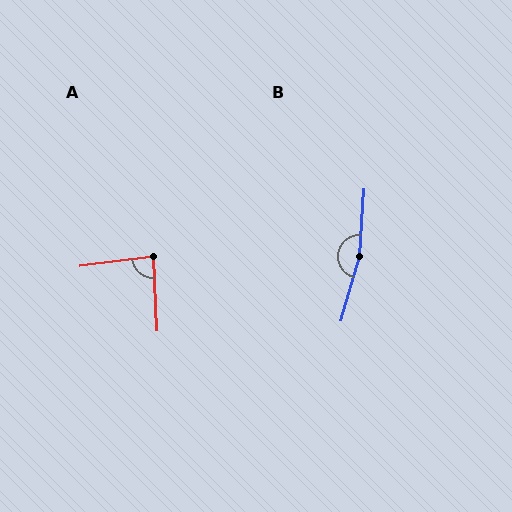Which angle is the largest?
B, at approximately 168 degrees.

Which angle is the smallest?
A, at approximately 85 degrees.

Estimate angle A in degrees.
Approximately 85 degrees.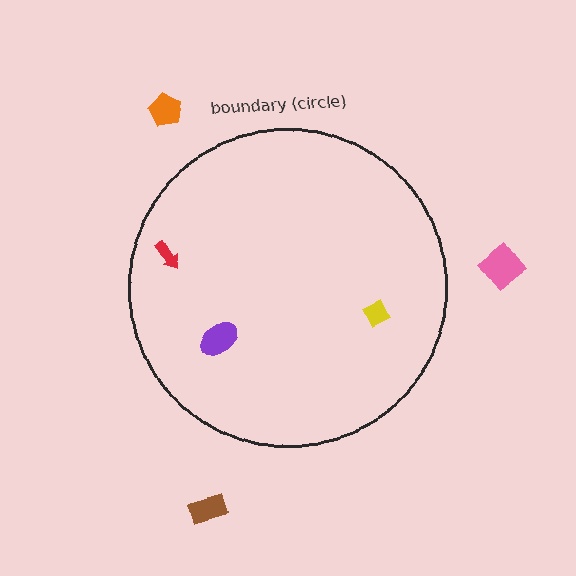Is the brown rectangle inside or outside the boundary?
Outside.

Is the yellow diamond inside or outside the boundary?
Inside.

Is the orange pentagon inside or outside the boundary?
Outside.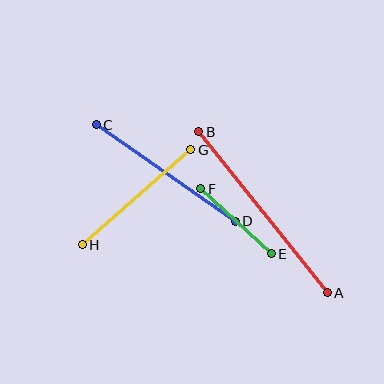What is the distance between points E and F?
The distance is approximately 96 pixels.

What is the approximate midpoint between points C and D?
The midpoint is at approximately (166, 173) pixels.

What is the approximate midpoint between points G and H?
The midpoint is at approximately (137, 197) pixels.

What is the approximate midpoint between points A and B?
The midpoint is at approximately (263, 212) pixels.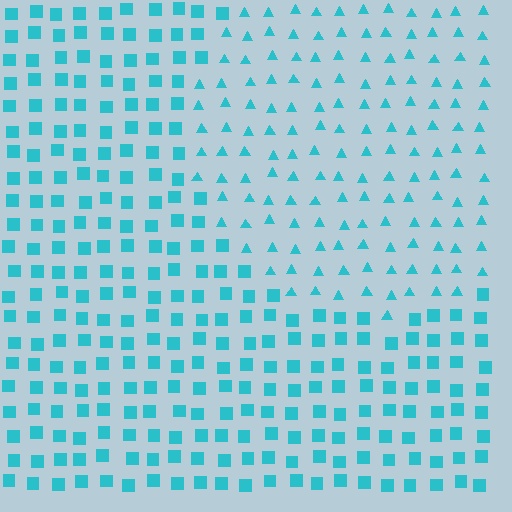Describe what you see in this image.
The image is filled with small cyan elements arranged in a uniform grid. A circle-shaped region contains triangles, while the surrounding area contains squares. The boundary is defined purely by the change in element shape.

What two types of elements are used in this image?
The image uses triangles inside the circle region and squares outside it.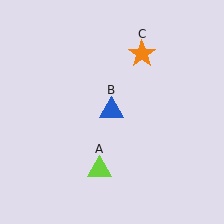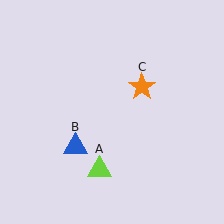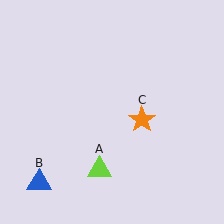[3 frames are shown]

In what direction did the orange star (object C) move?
The orange star (object C) moved down.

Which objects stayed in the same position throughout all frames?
Lime triangle (object A) remained stationary.